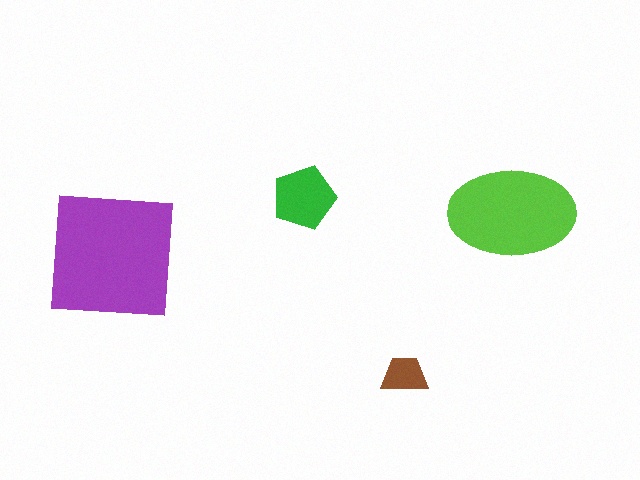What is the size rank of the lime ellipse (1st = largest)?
2nd.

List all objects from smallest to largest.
The brown trapezoid, the green pentagon, the lime ellipse, the purple square.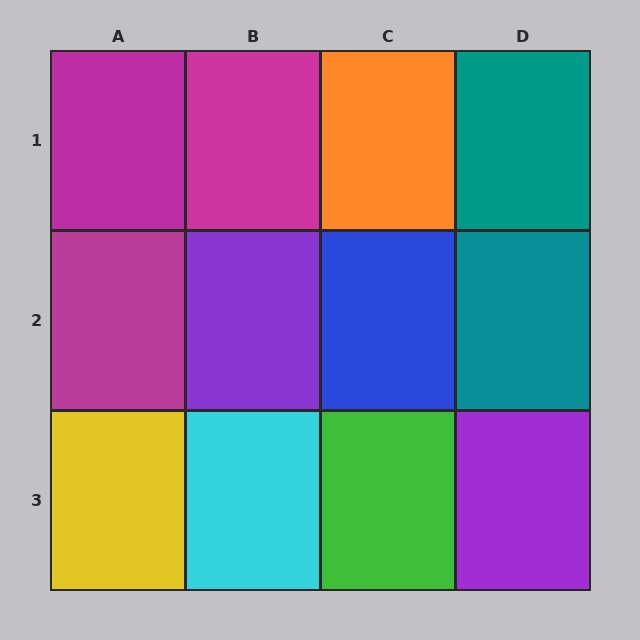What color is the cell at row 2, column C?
Blue.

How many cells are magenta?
3 cells are magenta.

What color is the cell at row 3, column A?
Yellow.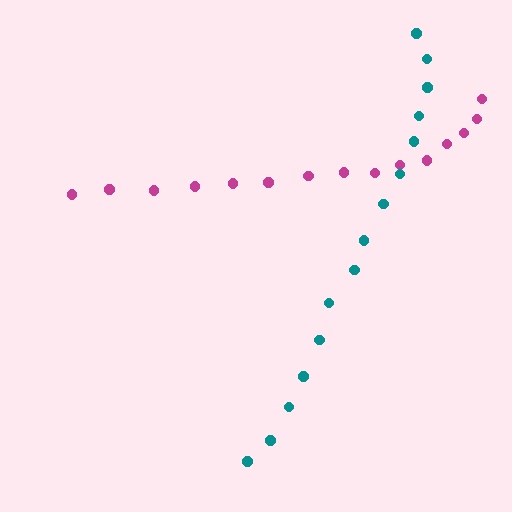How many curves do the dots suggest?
There are 2 distinct paths.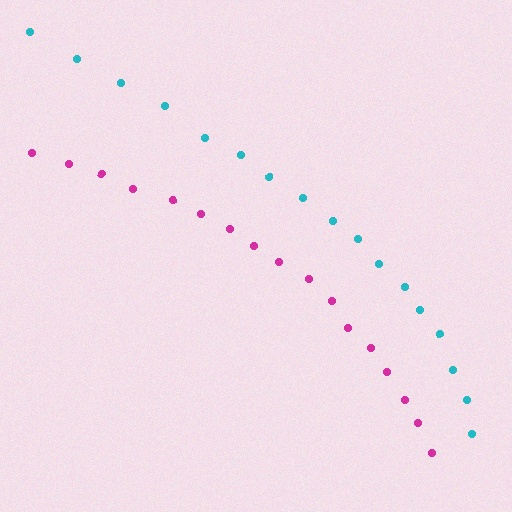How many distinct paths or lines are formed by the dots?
There are 2 distinct paths.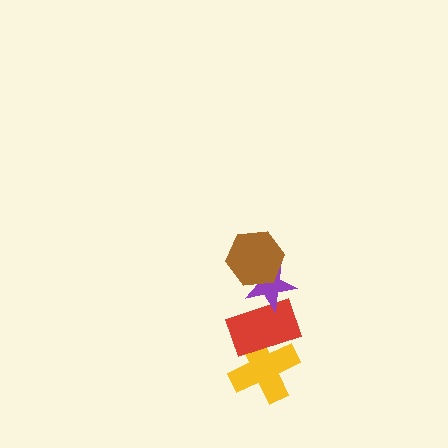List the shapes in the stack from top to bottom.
From top to bottom: the brown hexagon, the purple star, the red rectangle, the yellow cross.